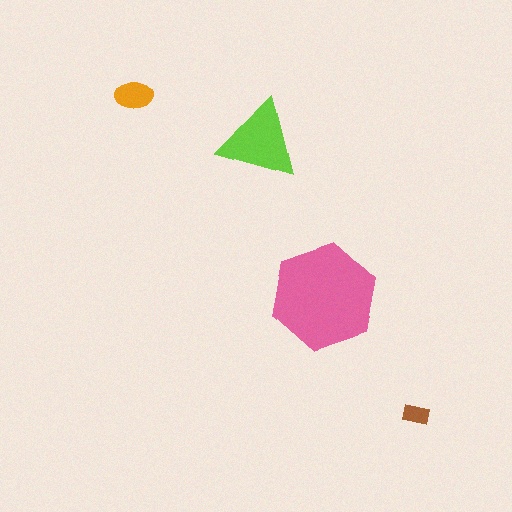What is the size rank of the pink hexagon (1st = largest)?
1st.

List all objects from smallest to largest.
The brown rectangle, the orange ellipse, the lime triangle, the pink hexagon.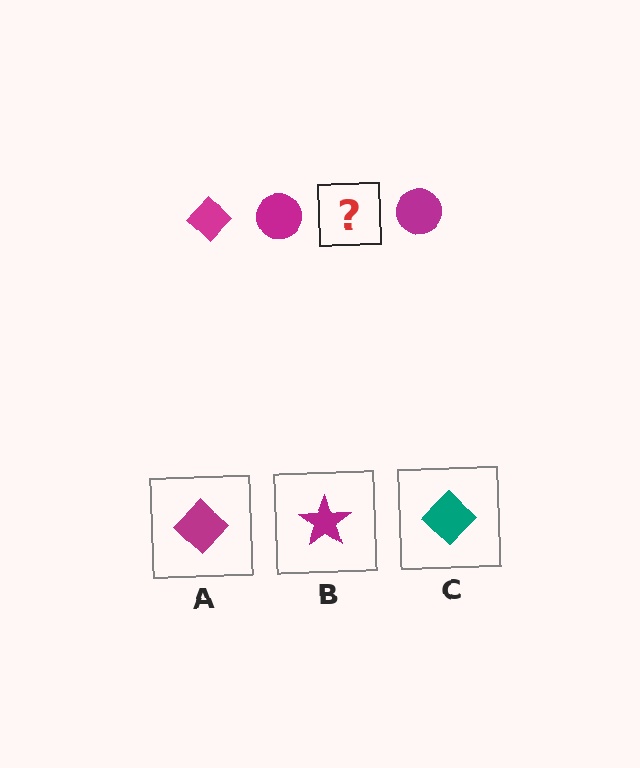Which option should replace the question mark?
Option A.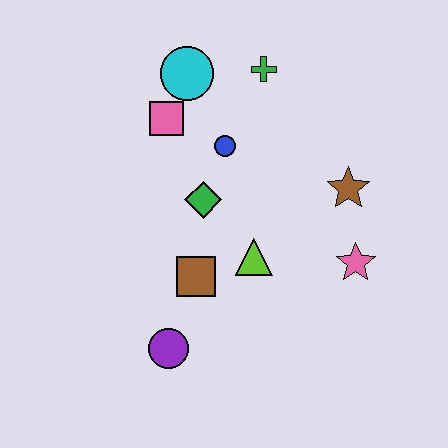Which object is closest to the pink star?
The brown star is closest to the pink star.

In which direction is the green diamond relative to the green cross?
The green diamond is below the green cross.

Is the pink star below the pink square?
Yes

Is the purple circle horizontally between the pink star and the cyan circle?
No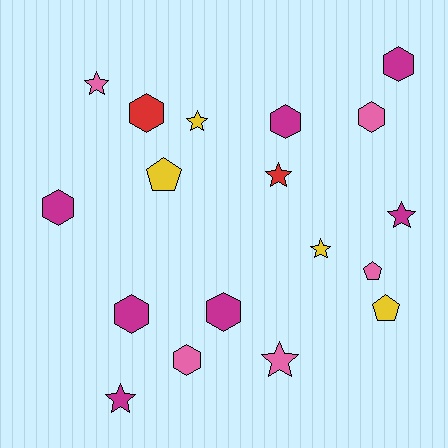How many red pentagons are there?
There are no red pentagons.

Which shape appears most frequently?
Hexagon, with 8 objects.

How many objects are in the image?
There are 18 objects.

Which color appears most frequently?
Magenta, with 7 objects.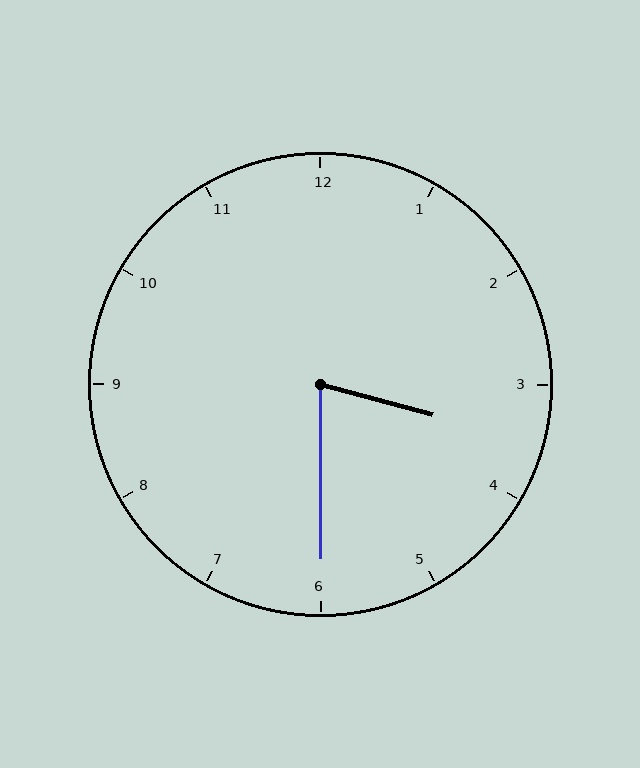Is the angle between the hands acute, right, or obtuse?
It is acute.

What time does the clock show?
3:30.